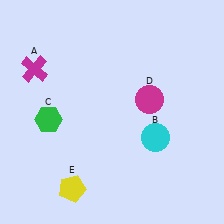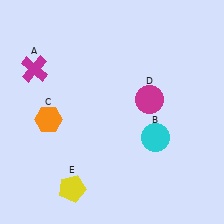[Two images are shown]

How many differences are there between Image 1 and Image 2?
There is 1 difference between the two images.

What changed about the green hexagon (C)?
In Image 1, C is green. In Image 2, it changed to orange.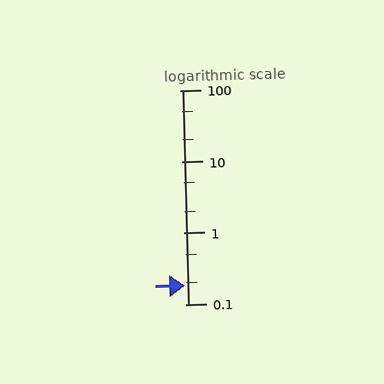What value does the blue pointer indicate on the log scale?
The pointer indicates approximately 0.18.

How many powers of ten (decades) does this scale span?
The scale spans 3 decades, from 0.1 to 100.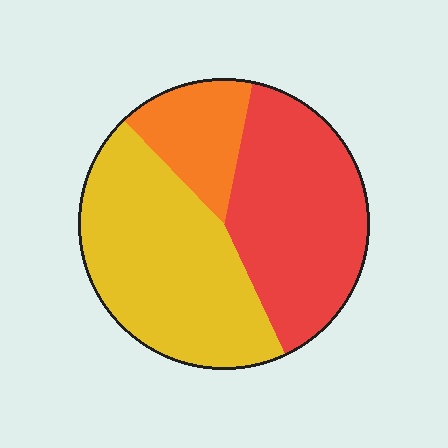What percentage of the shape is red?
Red covers roughly 40% of the shape.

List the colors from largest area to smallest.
From largest to smallest: yellow, red, orange.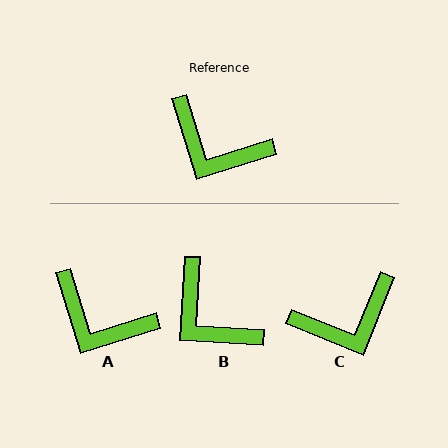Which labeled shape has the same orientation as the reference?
A.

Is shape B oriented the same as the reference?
No, it is off by about 21 degrees.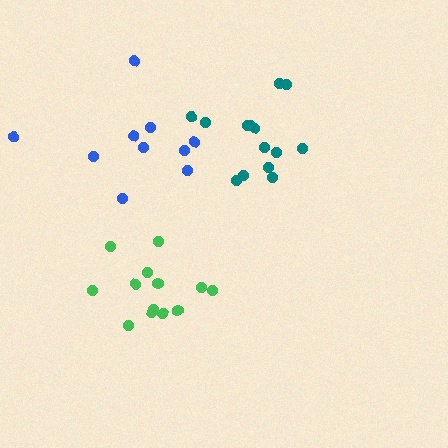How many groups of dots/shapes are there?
There are 3 groups.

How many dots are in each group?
Group 1: 13 dots, Group 2: 14 dots, Group 3: 10 dots (37 total).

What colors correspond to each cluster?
The clusters are colored: green, teal, blue.